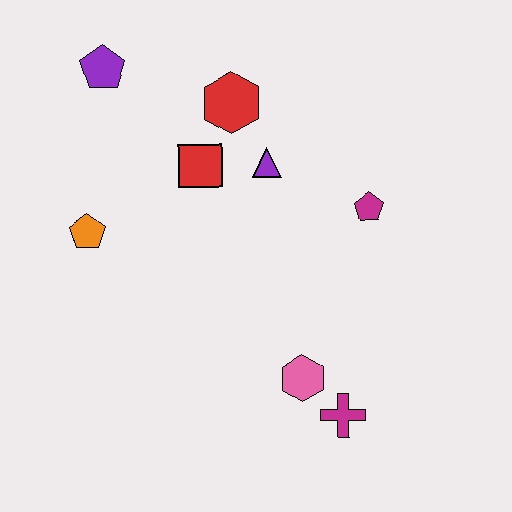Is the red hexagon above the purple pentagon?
No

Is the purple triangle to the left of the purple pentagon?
No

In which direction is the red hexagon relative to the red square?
The red hexagon is above the red square.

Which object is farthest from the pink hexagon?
The purple pentagon is farthest from the pink hexagon.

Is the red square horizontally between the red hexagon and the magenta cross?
No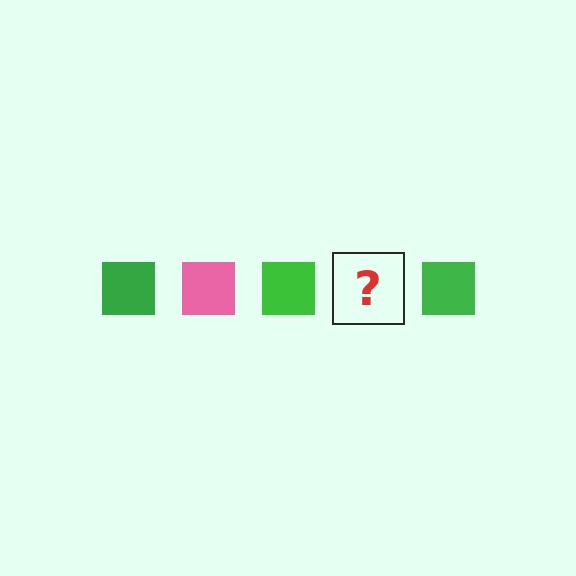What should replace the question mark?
The question mark should be replaced with a pink square.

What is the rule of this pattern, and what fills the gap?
The rule is that the pattern cycles through green, pink squares. The gap should be filled with a pink square.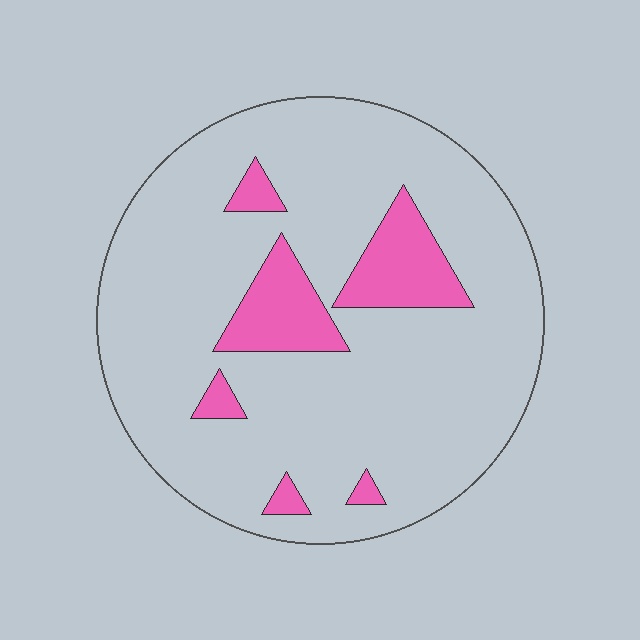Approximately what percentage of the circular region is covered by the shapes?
Approximately 15%.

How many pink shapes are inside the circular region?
6.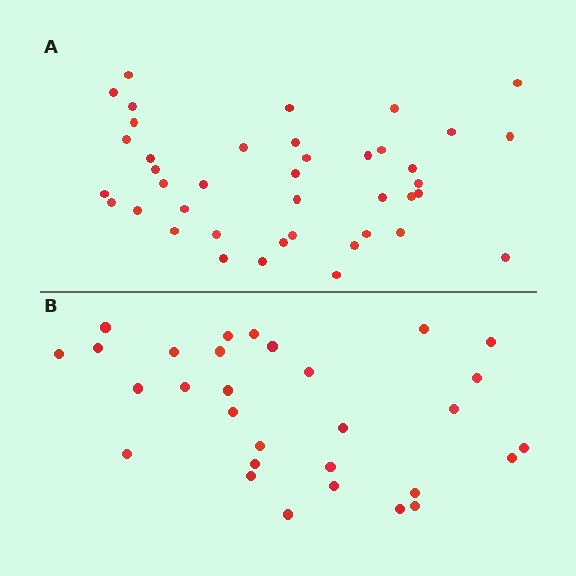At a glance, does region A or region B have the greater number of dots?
Region A (the top region) has more dots.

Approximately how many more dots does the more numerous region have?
Region A has roughly 12 or so more dots than region B.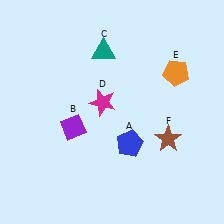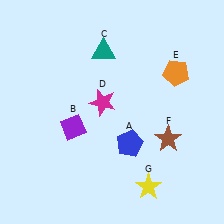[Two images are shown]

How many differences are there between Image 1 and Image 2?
There is 1 difference between the two images.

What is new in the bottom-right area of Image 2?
A yellow star (G) was added in the bottom-right area of Image 2.